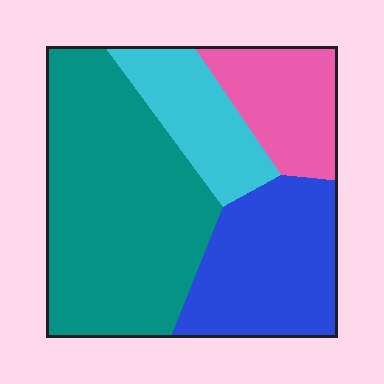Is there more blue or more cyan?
Blue.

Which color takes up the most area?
Teal, at roughly 45%.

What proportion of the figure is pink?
Pink takes up about one sixth (1/6) of the figure.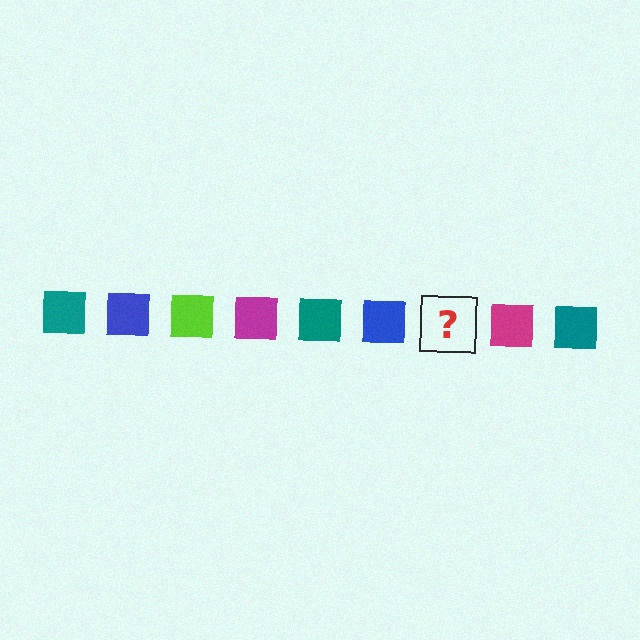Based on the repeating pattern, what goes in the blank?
The blank should be a lime square.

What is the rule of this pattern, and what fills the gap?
The rule is that the pattern cycles through teal, blue, lime, magenta squares. The gap should be filled with a lime square.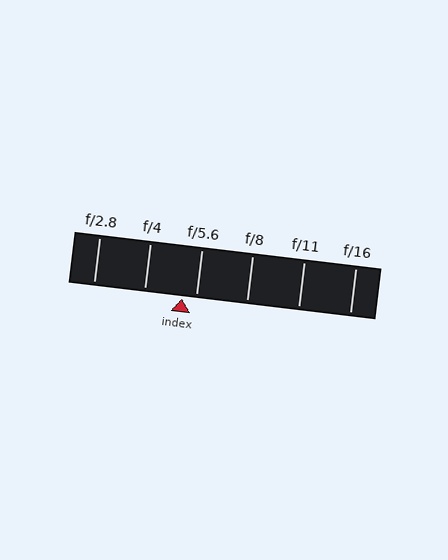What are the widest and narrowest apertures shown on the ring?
The widest aperture shown is f/2.8 and the narrowest is f/16.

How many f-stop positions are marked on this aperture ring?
There are 6 f-stop positions marked.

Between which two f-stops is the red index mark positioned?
The index mark is between f/4 and f/5.6.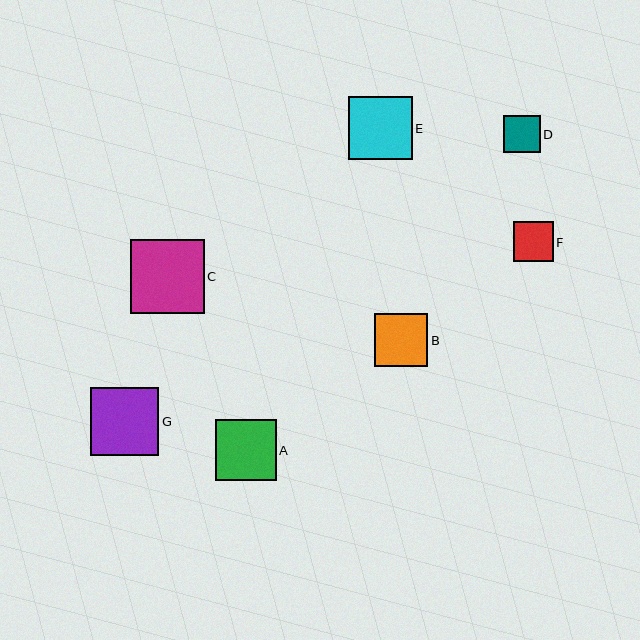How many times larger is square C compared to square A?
Square C is approximately 1.2 times the size of square A.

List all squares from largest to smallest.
From largest to smallest: C, G, E, A, B, F, D.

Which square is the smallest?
Square D is the smallest with a size of approximately 37 pixels.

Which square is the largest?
Square C is the largest with a size of approximately 74 pixels.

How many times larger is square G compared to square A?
Square G is approximately 1.1 times the size of square A.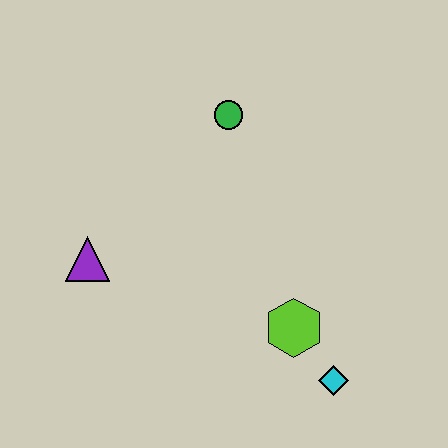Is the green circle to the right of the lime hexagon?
No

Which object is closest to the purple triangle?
The green circle is closest to the purple triangle.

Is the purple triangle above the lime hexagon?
Yes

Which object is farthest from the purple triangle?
The cyan diamond is farthest from the purple triangle.